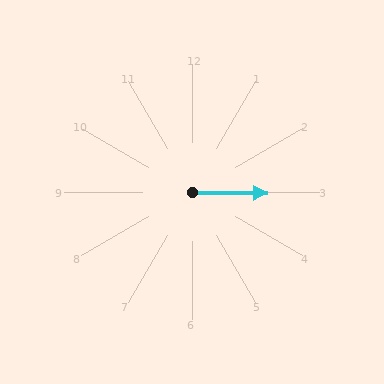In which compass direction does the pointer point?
East.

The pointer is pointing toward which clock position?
Roughly 3 o'clock.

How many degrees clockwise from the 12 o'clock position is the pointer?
Approximately 91 degrees.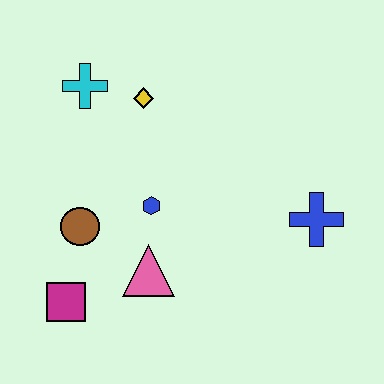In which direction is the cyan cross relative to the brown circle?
The cyan cross is above the brown circle.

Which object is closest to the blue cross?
The blue hexagon is closest to the blue cross.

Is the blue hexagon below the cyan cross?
Yes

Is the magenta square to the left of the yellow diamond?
Yes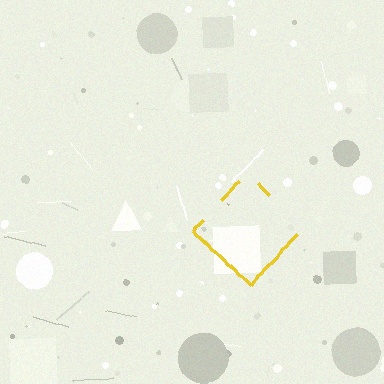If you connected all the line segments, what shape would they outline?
They would outline a diamond.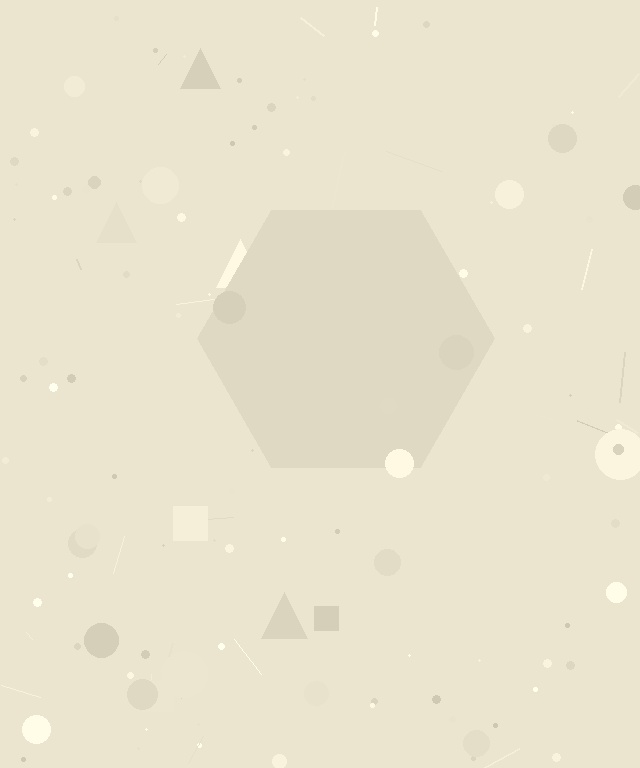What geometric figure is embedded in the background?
A hexagon is embedded in the background.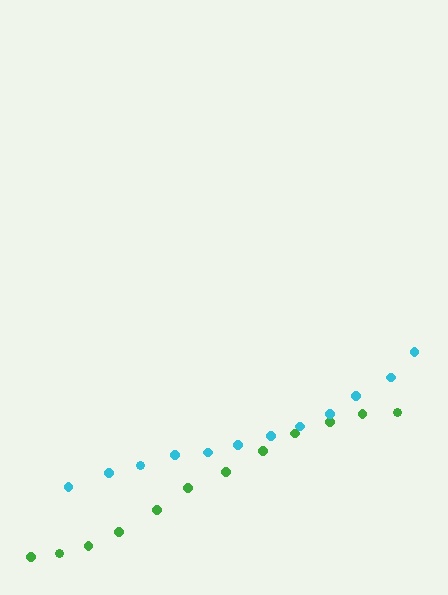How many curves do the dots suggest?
There are 2 distinct paths.